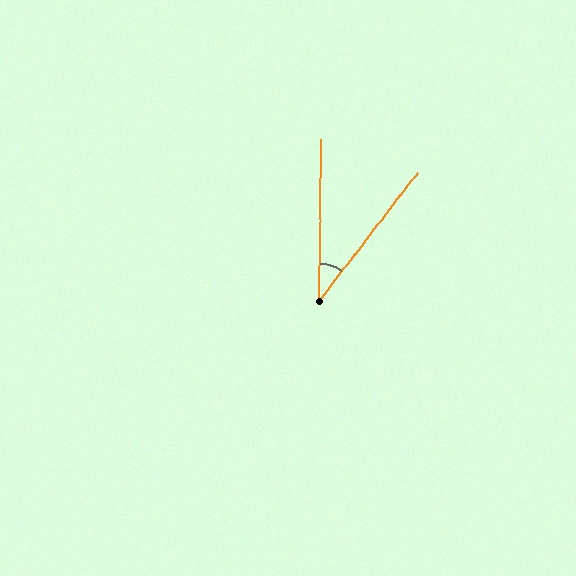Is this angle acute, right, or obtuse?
It is acute.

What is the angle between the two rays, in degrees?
Approximately 37 degrees.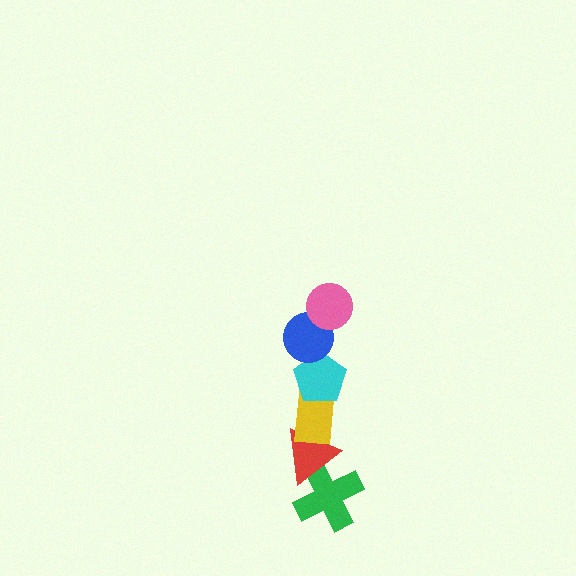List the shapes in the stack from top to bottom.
From top to bottom: the pink circle, the blue circle, the cyan pentagon, the yellow rectangle, the red triangle, the green cross.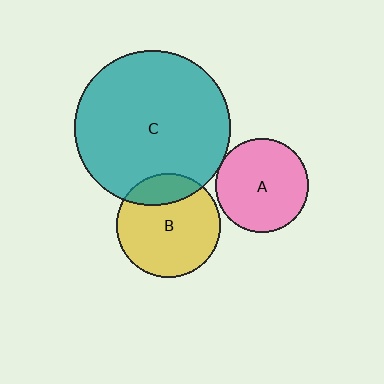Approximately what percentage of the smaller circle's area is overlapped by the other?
Approximately 20%.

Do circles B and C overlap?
Yes.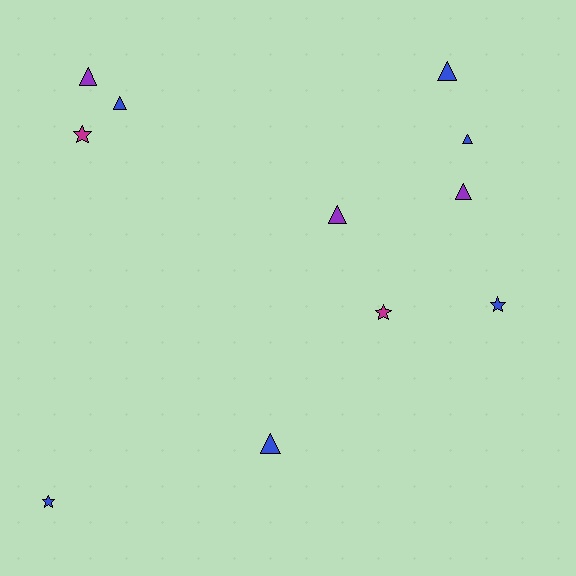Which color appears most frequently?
Blue, with 6 objects.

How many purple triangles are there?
There are 3 purple triangles.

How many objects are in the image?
There are 11 objects.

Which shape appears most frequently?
Triangle, with 7 objects.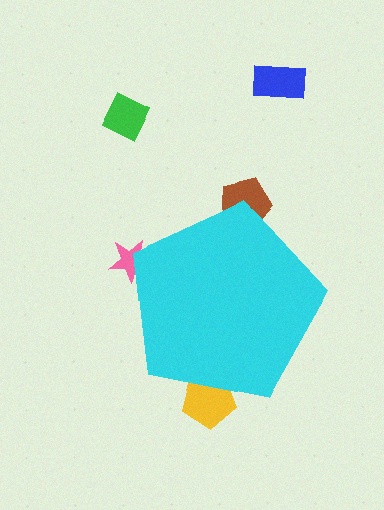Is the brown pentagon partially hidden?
Yes, the brown pentagon is partially hidden behind the cyan pentagon.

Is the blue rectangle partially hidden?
No, the blue rectangle is fully visible.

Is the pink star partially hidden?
Yes, the pink star is partially hidden behind the cyan pentagon.